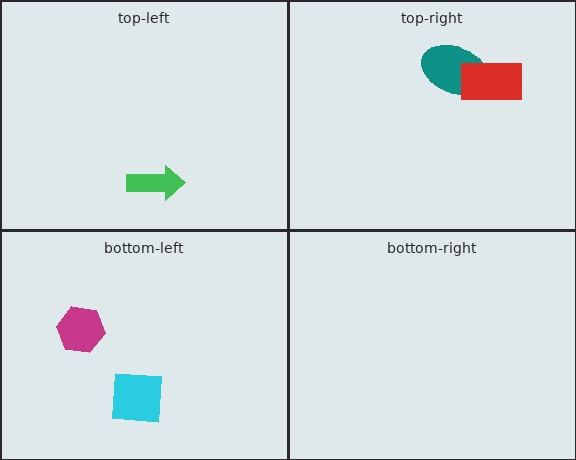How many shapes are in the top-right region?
2.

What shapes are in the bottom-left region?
The cyan square, the magenta hexagon.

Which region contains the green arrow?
The top-left region.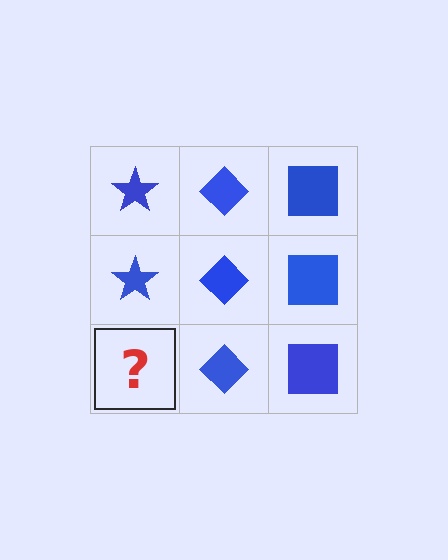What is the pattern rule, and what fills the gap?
The rule is that each column has a consistent shape. The gap should be filled with a blue star.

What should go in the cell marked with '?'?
The missing cell should contain a blue star.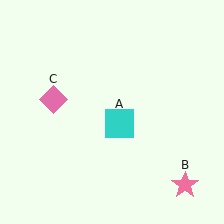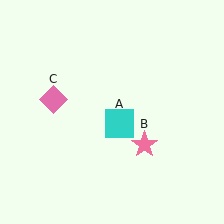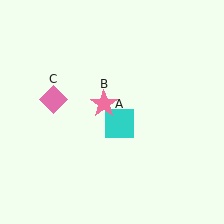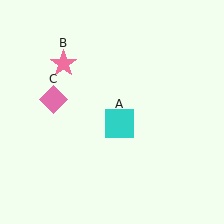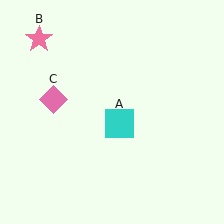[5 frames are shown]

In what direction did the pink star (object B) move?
The pink star (object B) moved up and to the left.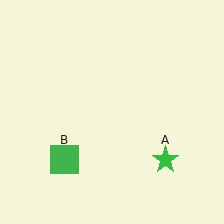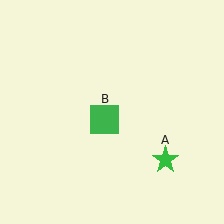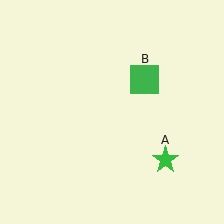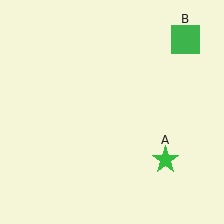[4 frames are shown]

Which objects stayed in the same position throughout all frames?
Green star (object A) remained stationary.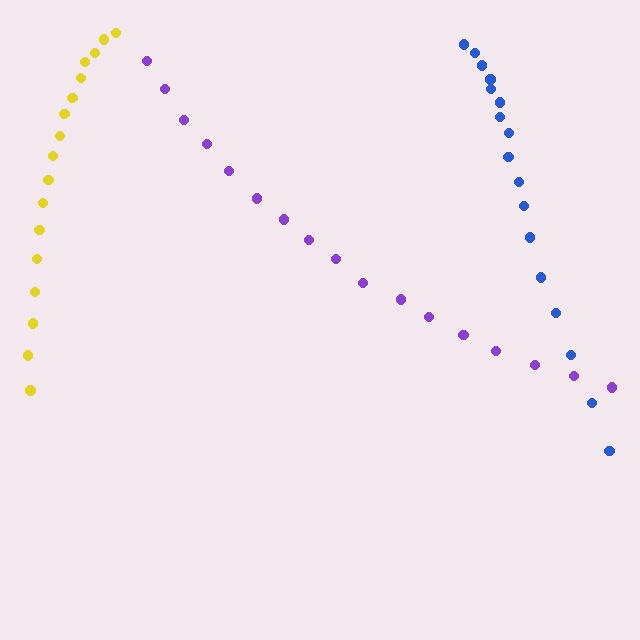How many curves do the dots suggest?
There are 3 distinct paths.